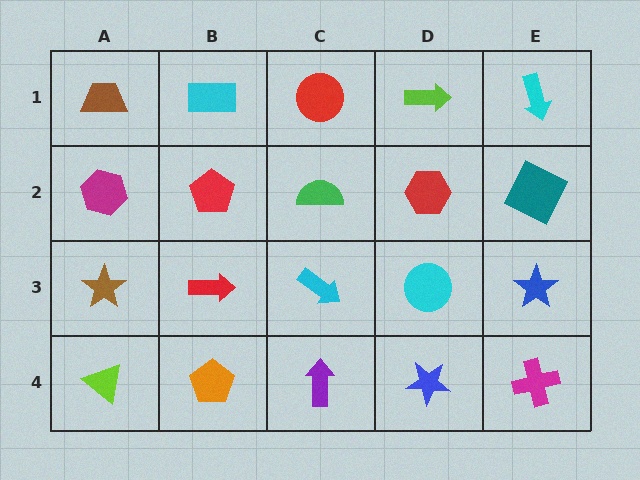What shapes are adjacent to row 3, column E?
A teal square (row 2, column E), a magenta cross (row 4, column E), a cyan circle (row 3, column D).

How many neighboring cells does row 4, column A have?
2.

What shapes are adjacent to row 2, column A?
A brown trapezoid (row 1, column A), a brown star (row 3, column A), a red pentagon (row 2, column B).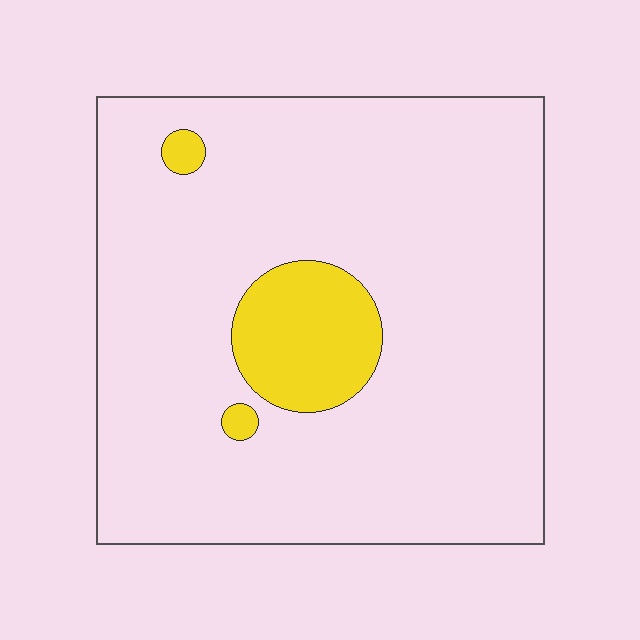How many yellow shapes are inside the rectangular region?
3.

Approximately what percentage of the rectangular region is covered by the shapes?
Approximately 10%.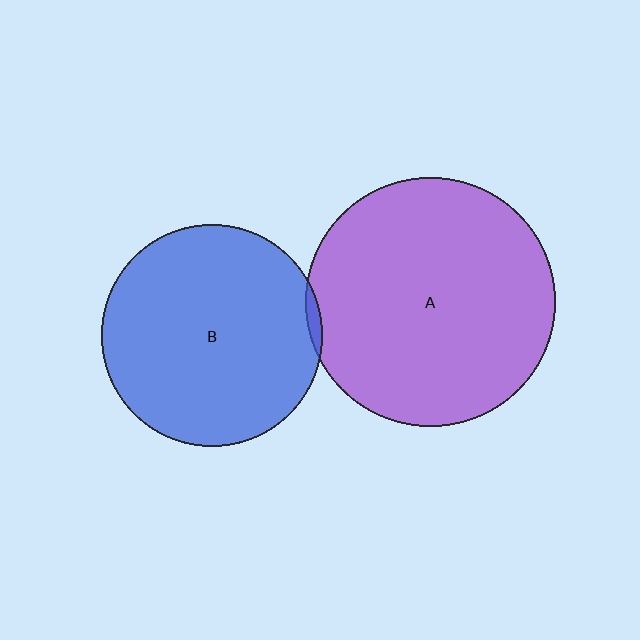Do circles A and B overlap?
Yes.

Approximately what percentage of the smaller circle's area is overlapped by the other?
Approximately 5%.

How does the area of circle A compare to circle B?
Approximately 1.3 times.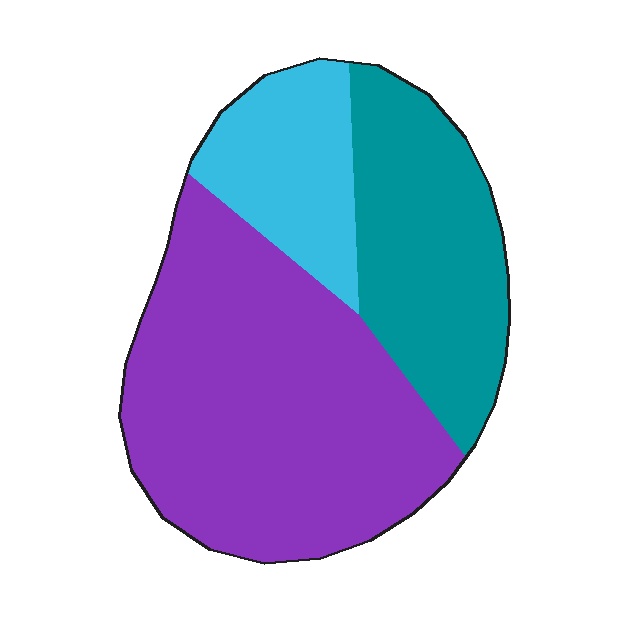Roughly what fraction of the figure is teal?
Teal covers roughly 30% of the figure.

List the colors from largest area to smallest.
From largest to smallest: purple, teal, cyan.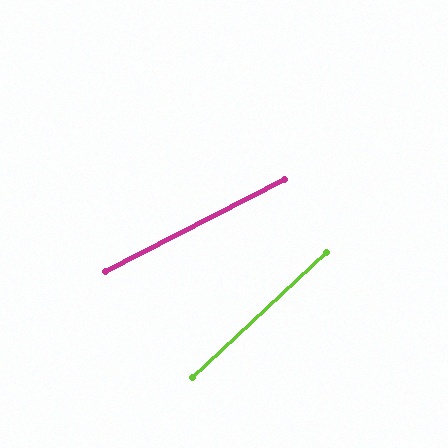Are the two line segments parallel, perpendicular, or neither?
Neither parallel nor perpendicular — they differ by about 16°.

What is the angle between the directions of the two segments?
Approximately 16 degrees.